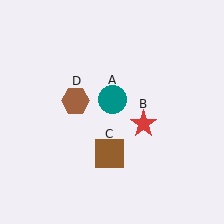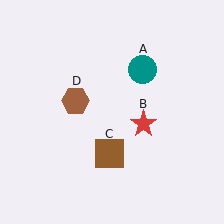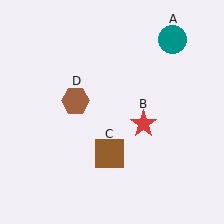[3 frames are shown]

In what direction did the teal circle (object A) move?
The teal circle (object A) moved up and to the right.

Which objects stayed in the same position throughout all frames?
Red star (object B) and brown square (object C) and brown hexagon (object D) remained stationary.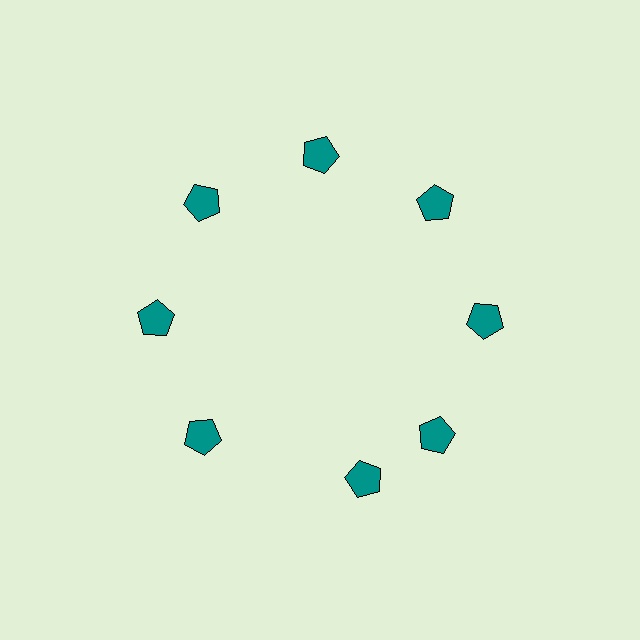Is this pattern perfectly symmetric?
No. The 8 teal pentagons are arranged in a ring, but one element near the 6 o'clock position is rotated out of alignment along the ring, breaking the 8-fold rotational symmetry.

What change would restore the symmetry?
The symmetry would be restored by rotating it back into even spacing with its neighbors so that all 8 pentagons sit at equal angles and equal distance from the center.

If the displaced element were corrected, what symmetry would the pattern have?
It would have 8-fold rotational symmetry — the pattern would map onto itself every 45 degrees.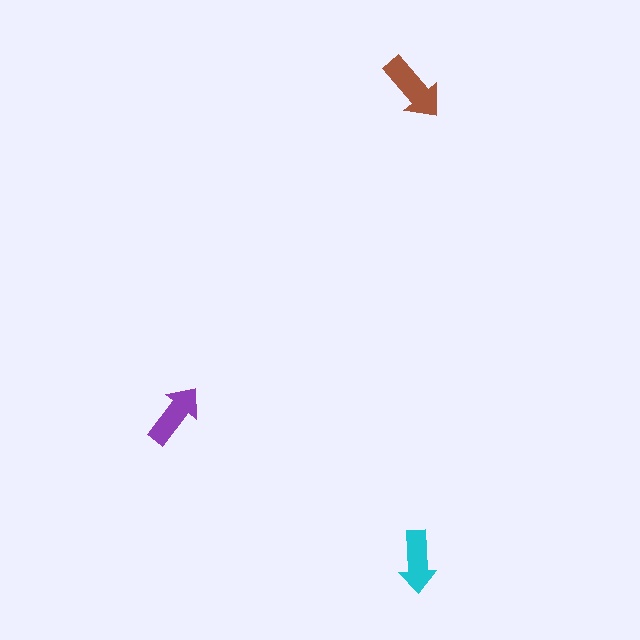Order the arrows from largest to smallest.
the brown one, the purple one, the cyan one.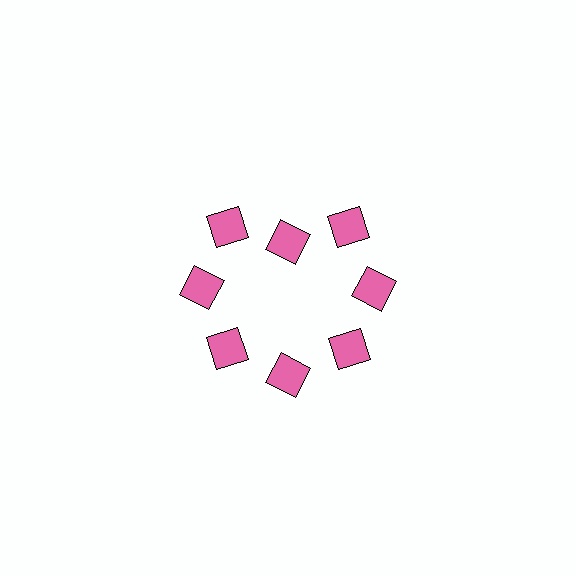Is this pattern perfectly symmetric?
No. The 8 pink diamonds are arranged in a ring, but one element near the 12 o'clock position is pulled inward toward the center, breaking the 8-fold rotational symmetry.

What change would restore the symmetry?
The symmetry would be restored by moving it outward, back onto the ring so that all 8 diamonds sit at equal angles and equal distance from the center.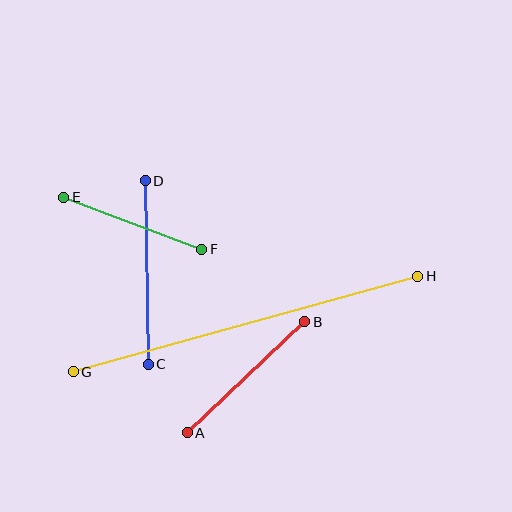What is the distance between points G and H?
The distance is approximately 357 pixels.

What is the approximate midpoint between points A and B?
The midpoint is at approximately (246, 377) pixels.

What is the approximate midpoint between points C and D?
The midpoint is at approximately (147, 272) pixels.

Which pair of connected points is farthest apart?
Points G and H are farthest apart.